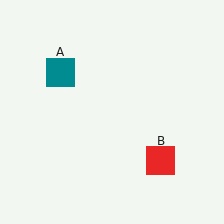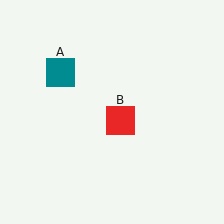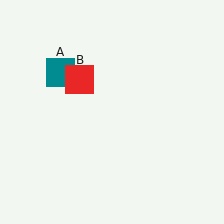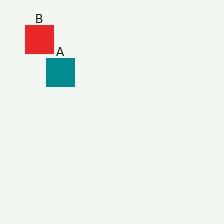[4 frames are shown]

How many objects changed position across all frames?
1 object changed position: red square (object B).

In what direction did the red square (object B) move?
The red square (object B) moved up and to the left.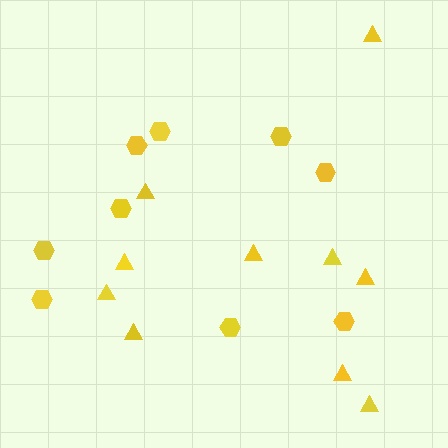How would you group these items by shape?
There are 2 groups: one group of triangles (10) and one group of hexagons (9).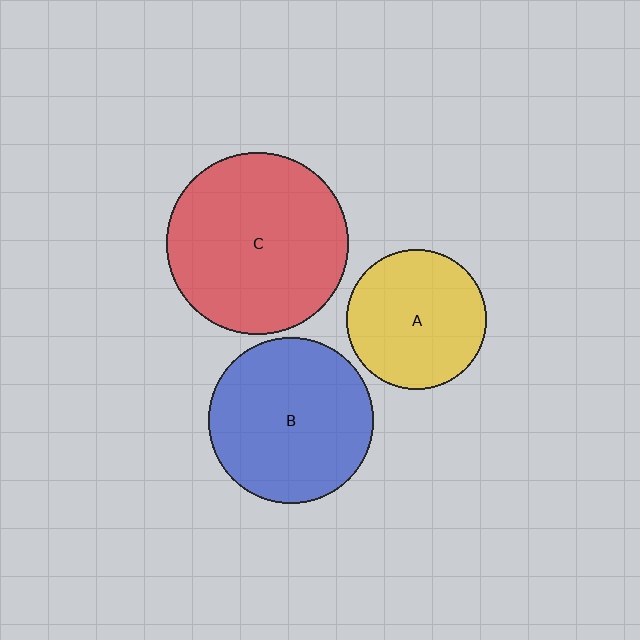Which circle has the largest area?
Circle C (red).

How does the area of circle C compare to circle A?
Approximately 1.7 times.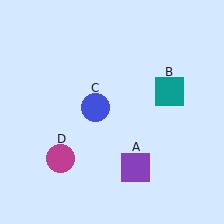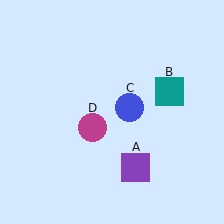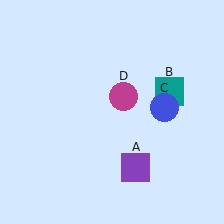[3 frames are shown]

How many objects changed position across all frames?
2 objects changed position: blue circle (object C), magenta circle (object D).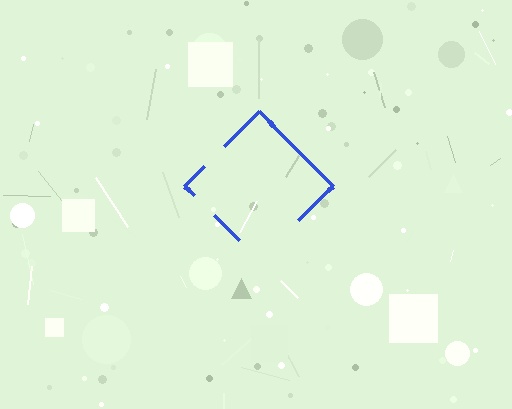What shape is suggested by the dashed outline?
The dashed outline suggests a diamond.